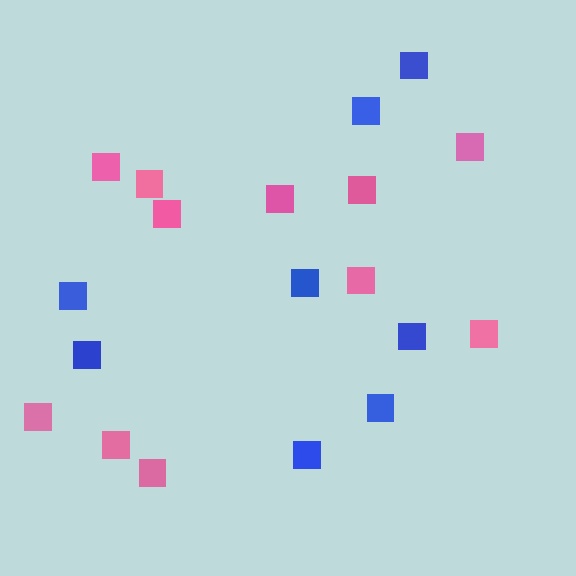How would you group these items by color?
There are 2 groups: one group of pink squares (11) and one group of blue squares (8).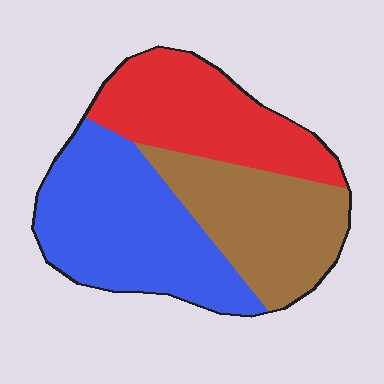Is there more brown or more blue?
Blue.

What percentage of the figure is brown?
Brown takes up about one third (1/3) of the figure.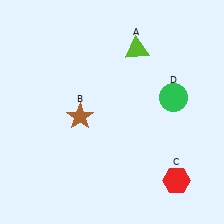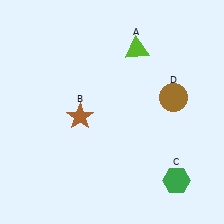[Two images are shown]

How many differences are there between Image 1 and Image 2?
There are 2 differences between the two images.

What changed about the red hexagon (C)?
In Image 1, C is red. In Image 2, it changed to green.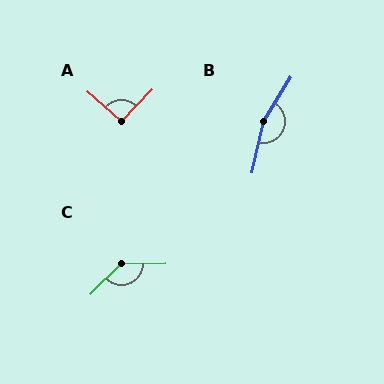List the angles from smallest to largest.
A (92°), C (135°), B (161°).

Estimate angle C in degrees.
Approximately 135 degrees.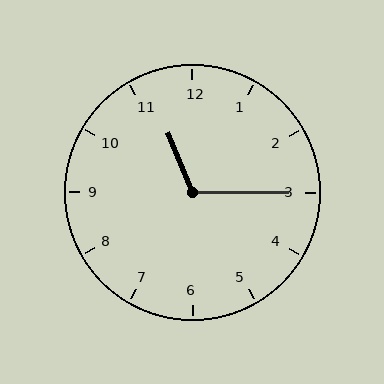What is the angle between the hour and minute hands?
Approximately 112 degrees.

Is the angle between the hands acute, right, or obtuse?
It is obtuse.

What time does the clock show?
11:15.